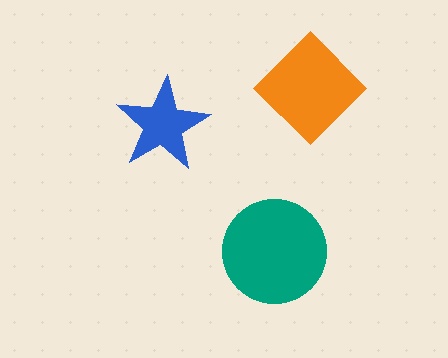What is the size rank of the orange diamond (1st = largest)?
2nd.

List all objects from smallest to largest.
The blue star, the orange diamond, the teal circle.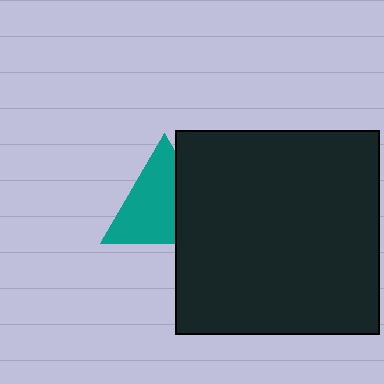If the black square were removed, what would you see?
You would see the complete teal triangle.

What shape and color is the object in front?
The object in front is a black square.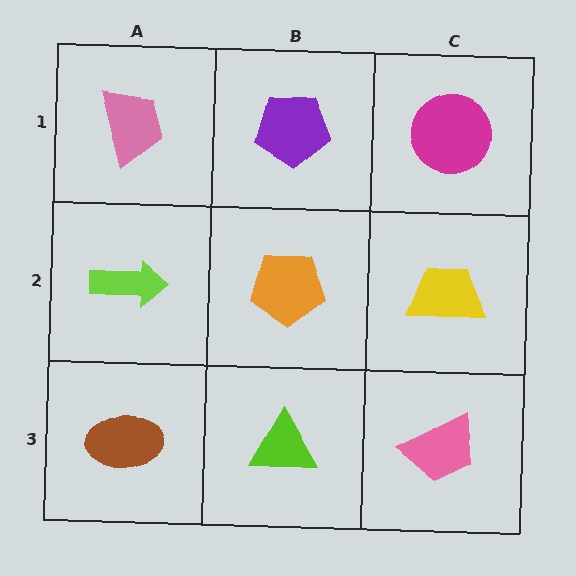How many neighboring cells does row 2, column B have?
4.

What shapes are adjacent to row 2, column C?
A magenta circle (row 1, column C), a pink trapezoid (row 3, column C), an orange pentagon (row 2, column B).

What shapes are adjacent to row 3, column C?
A yellow trapezoid (row 2, column C), a lime triangle (row 3, column B).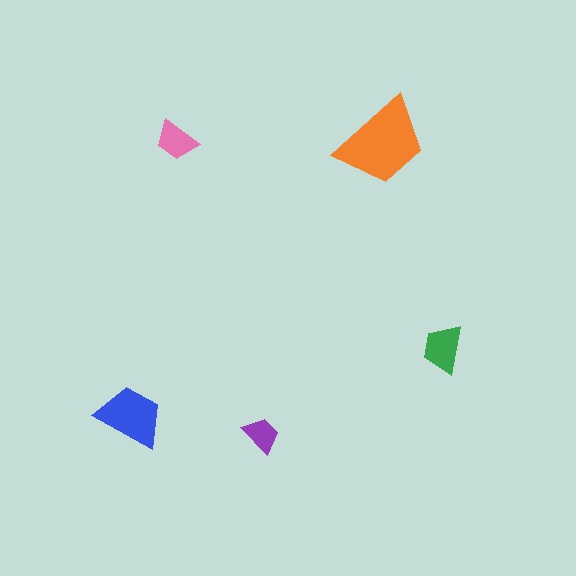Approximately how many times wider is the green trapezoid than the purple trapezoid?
About 1.5 times wider.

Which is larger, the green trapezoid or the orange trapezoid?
The orange one.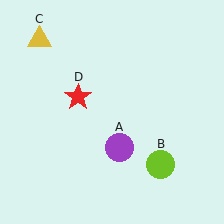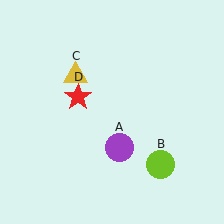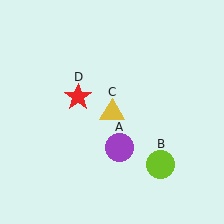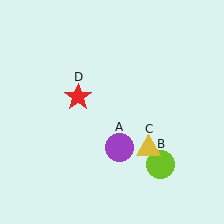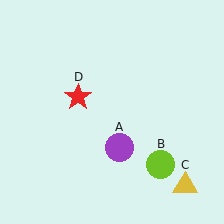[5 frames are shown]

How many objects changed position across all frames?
1 object changed position: yellow triangle (object C).